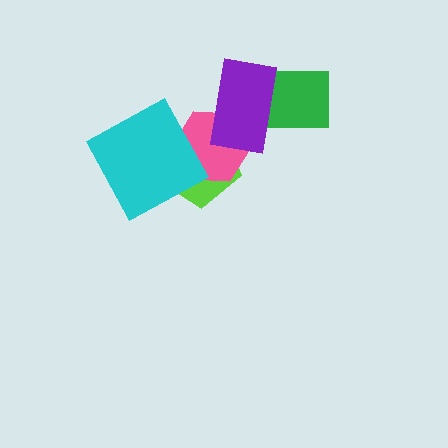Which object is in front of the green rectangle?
The purple rectangle is in front of the green rectangle.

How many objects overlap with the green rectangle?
1 object overlaps with the green rectangle.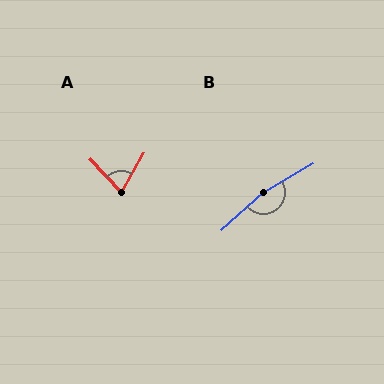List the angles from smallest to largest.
A (72°), B (168°).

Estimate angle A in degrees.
Approximately 72 degrees.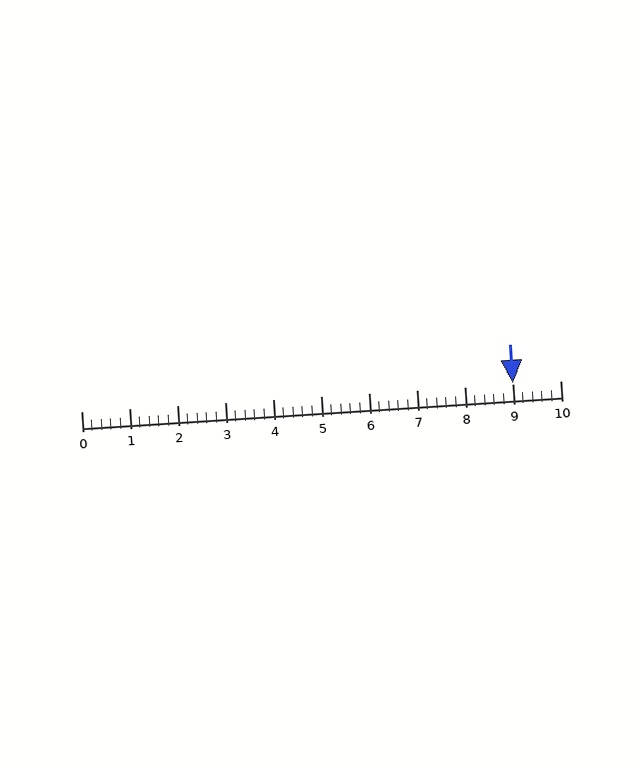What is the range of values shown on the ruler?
The ruler shows values from 0 to 10.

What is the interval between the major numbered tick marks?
The major tick marks are spaced 1 units apart.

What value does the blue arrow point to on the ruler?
The blue arrow points to approximately 9.0.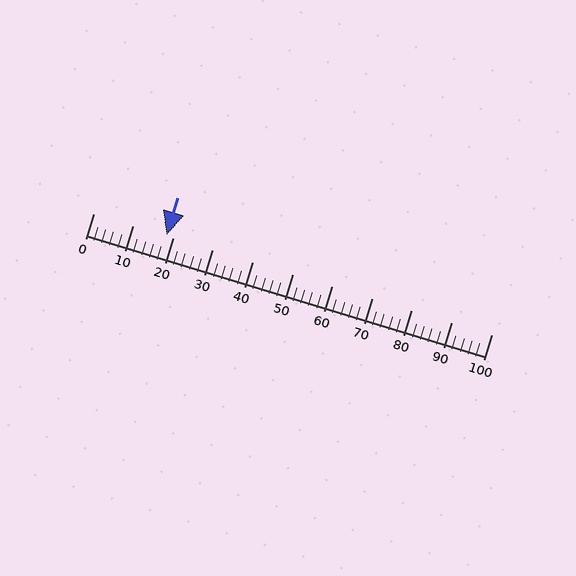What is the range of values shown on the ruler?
The ruler shows values from 0 to 100.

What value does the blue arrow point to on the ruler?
The blue arrow points to approximately 18.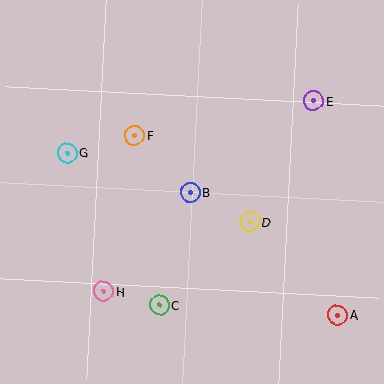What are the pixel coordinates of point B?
Point B is at (190, 192).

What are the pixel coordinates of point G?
Point G is at (67, 153).